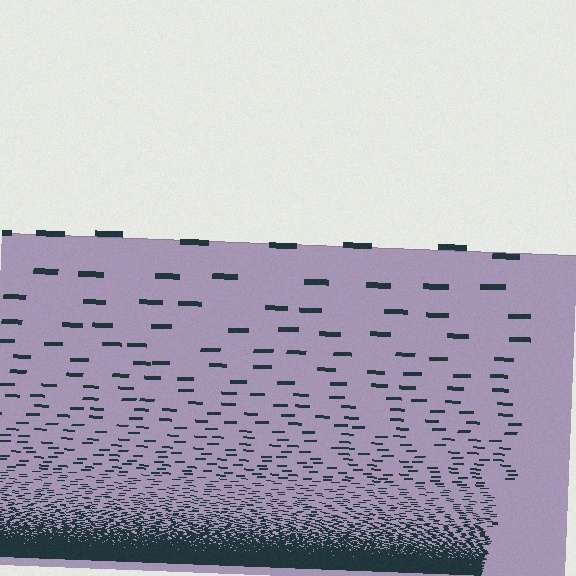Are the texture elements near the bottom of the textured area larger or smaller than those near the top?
Smaller. The gradient is inverted — elements near the bottom are smaller and denser.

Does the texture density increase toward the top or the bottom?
Density increases toward the bottom.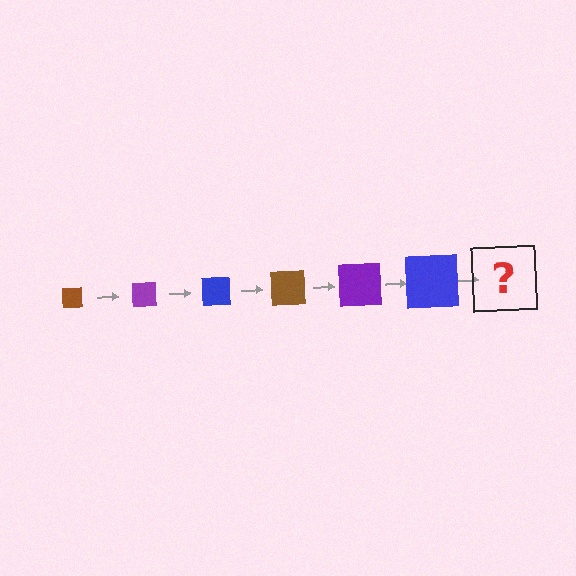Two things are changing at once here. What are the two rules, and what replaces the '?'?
The two rules are that the square grows larger each step and the color cycles through brown, purple, and blue. The '?' should be a brown square, larger than the previous one.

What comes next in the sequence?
The next element should be a brown square, larger than the previous one.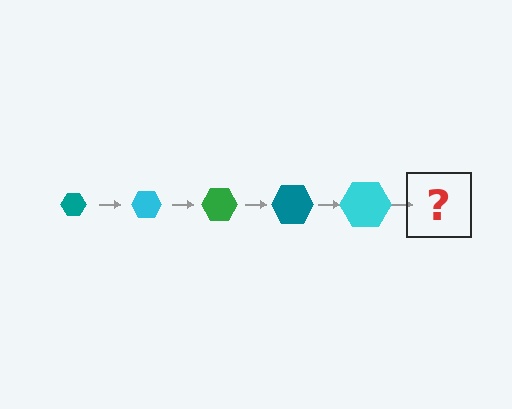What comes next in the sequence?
The next element should be a green hexagon, larger than the previous one.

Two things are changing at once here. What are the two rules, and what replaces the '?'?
The two rules are that the hexagon grows larger each step and the color cycles through teal, cyan, and green. The '?' should be a green hexagon, larger than the previous one.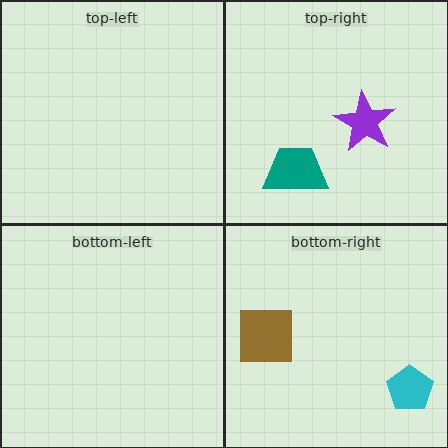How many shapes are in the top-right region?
2.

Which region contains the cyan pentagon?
The bottom-right region.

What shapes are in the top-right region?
The purple star, the teal trapezoid.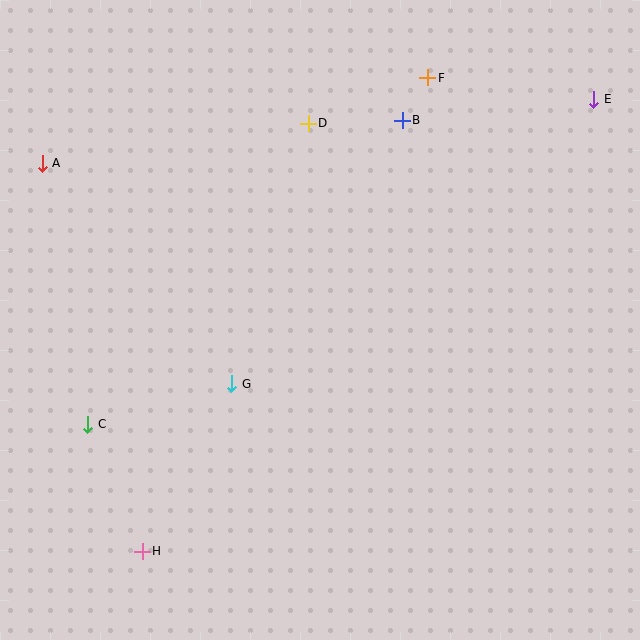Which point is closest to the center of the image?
Point G at (232, 384) is closest to the center.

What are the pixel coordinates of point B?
Point B is at (402, 120).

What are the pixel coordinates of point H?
Point H is at (142, 551).